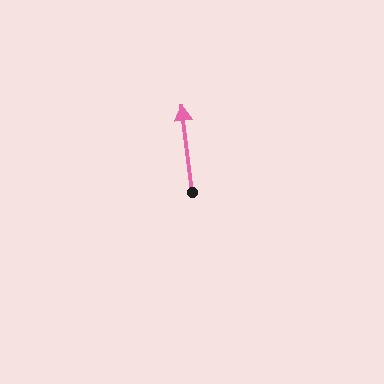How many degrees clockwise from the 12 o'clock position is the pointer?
Approximately 353 degrees.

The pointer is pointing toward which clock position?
Roughly 12 o'clock.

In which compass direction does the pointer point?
North.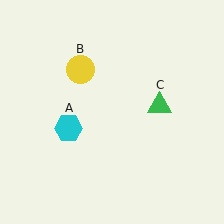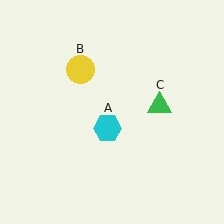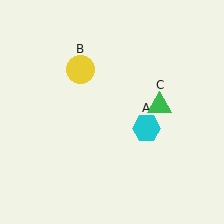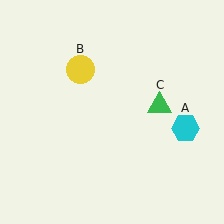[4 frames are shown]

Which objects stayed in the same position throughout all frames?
Yellow circle (object B) and green triangle (object C) remained stationary.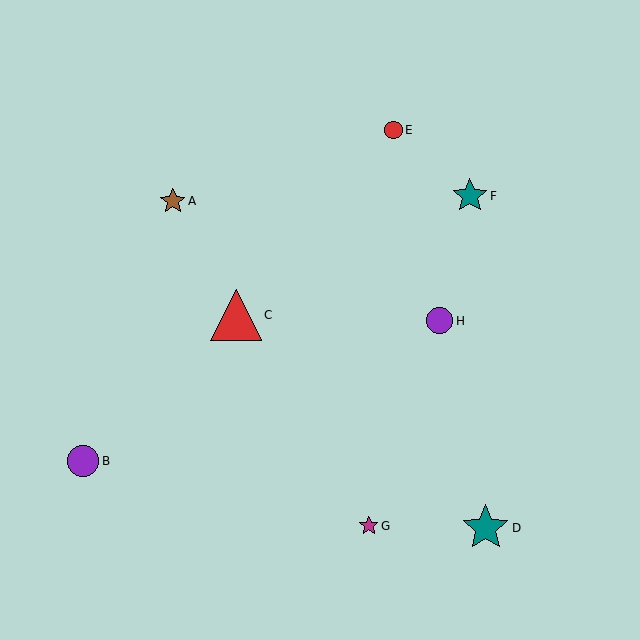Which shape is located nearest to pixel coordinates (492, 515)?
The teal star (labeled D) at (486, 528) is nearest to that location.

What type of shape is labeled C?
Shape C is a red triangle.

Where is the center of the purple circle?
The center of the purple circle is at (440, 321).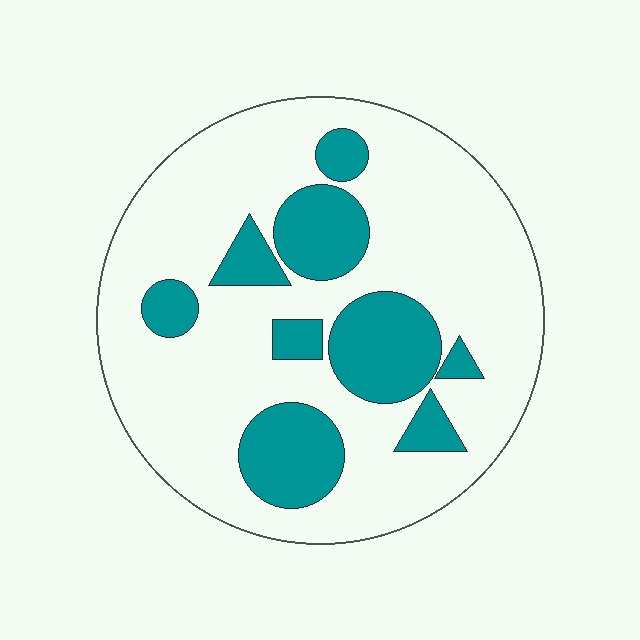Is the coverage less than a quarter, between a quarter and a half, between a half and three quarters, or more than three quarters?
Between a quarter and a half.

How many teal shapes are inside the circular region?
9.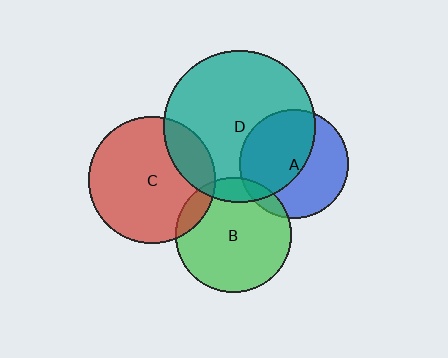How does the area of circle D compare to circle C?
Approximately 1.4 times.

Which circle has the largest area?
Circle D (teal).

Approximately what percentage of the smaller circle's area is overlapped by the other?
Approximately 10%.